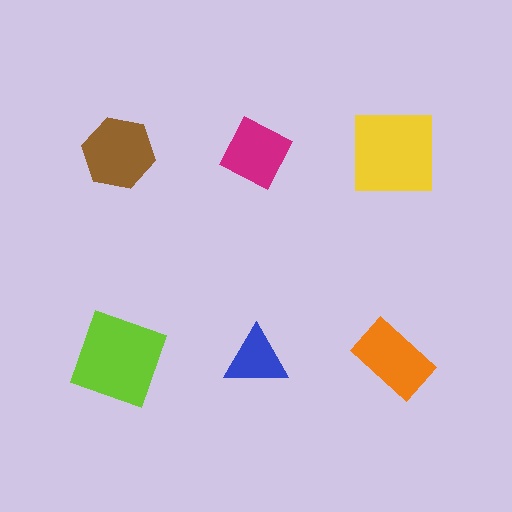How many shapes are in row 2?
3 shapes.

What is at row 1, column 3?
A yellow square.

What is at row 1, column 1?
A brown hexagon.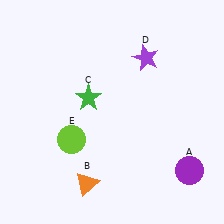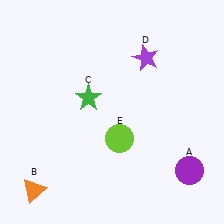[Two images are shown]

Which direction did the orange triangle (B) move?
The orange triangle (B) moved left.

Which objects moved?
The objects that moved are: the orange triangle (B), the lime circle (E).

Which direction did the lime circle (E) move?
The lime circle (E) moved right.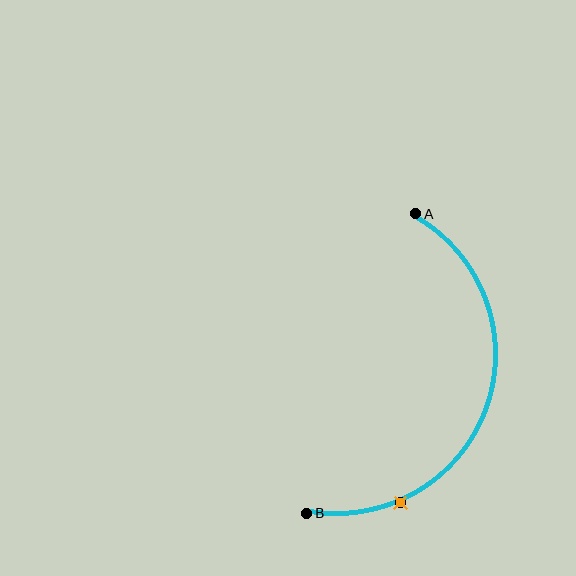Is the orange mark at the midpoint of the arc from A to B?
No. The orange mark lies on the arc but is closer to endpoint B. The arc midpoint would be at the point on the curve equidistant along the arc from both A and B.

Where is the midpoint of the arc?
The arc midpoint is the point on the curve farthest from the straight line joining A and B. It sits to the right of that line.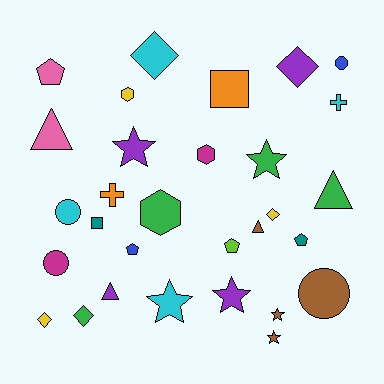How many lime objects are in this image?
There is 1 lime object.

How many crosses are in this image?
There are 2 crosses.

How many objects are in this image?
There are 30 objects.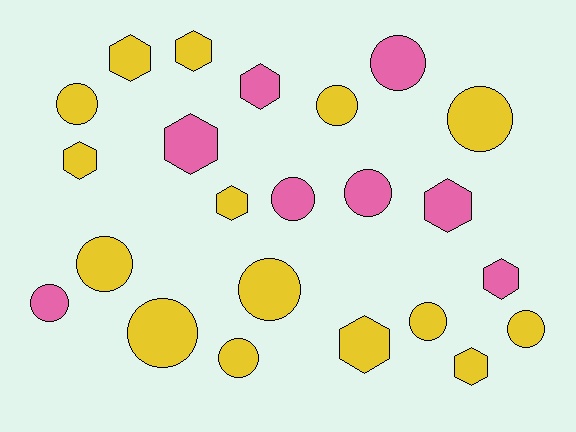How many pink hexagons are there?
There are 4 pink hexagons.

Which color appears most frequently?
Yellow, with 15 objects.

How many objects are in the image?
There are 23 objects.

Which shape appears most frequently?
Circle, with 13 objects.